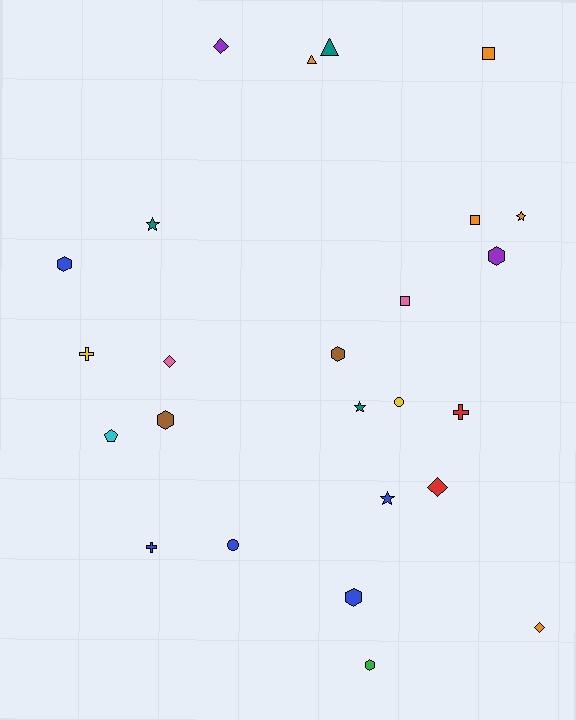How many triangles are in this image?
There are 2 triangles.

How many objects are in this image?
There are 25 objects.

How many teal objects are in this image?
There are 3 teal objects.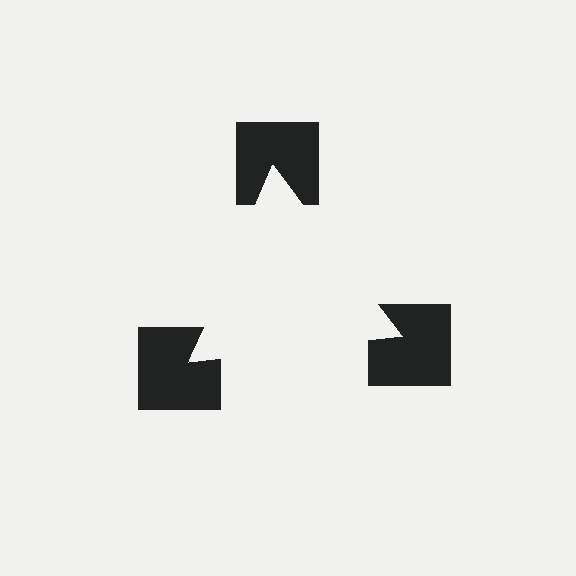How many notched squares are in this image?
There are 3 — one at each vertex of the illusory triangle.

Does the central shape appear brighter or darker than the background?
It typically appears slightly brighter than the background, even though no actual brightness change is drawn.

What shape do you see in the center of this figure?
An illusory triangle — its edges are inferred from the aligned wedge cuts in the notched squares, not physically drawn.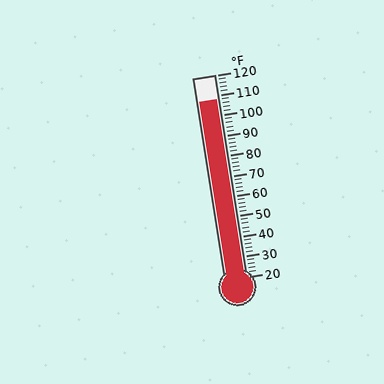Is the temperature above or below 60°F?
The temperature is above 60°F.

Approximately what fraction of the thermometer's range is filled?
The thermometer is filled to approximately 90% of its range.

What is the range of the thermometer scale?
The thermometer scale ranges from 20°F to 120°F.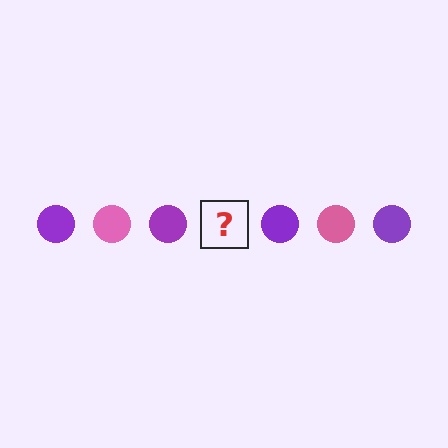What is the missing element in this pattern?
The missing element is a pink circle.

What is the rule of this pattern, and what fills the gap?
The rule is that the pattern cycles through purple, pink circles. The gap should be filled with a pink circle.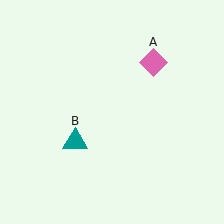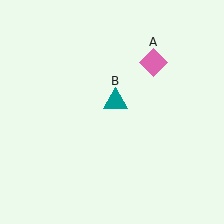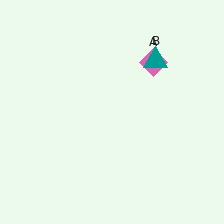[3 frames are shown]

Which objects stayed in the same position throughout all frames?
Pink diamond (object A) remained stationary.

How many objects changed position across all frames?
1 object changed position: teal triangle (object B).